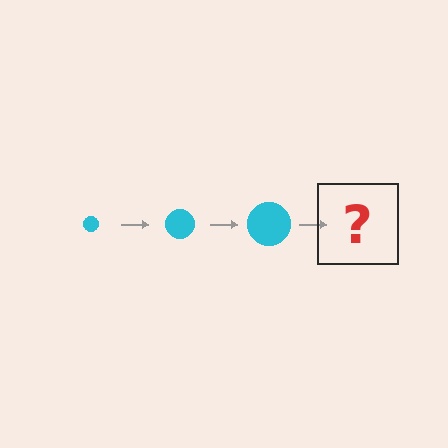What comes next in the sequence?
The next element should be a cyan circle, larger than the previous one.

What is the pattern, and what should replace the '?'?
The pattern is that the circle gets progressively larger each step. The '?' should be a cyan circle, larger than the previous one.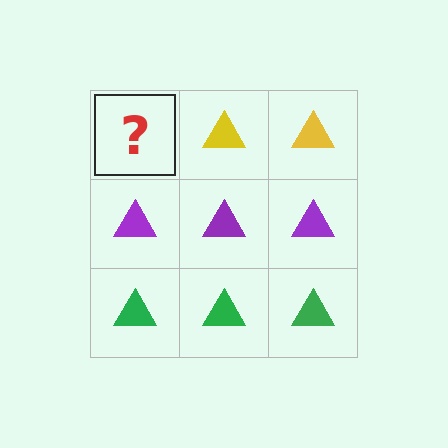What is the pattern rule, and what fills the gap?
The rule is that each row has a consistent color. The gap should be filled with a yellow triangle.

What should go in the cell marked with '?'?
The missing cell should contain a yellow triangle.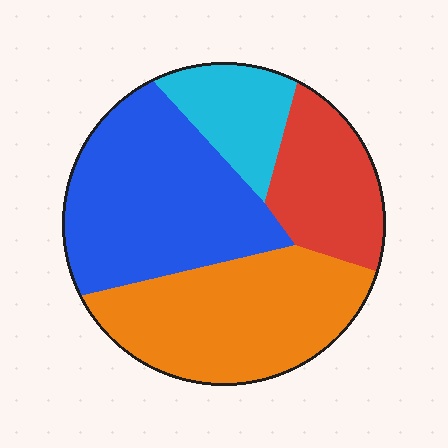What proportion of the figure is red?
Red covers 18% of the figure.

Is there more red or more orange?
Orange.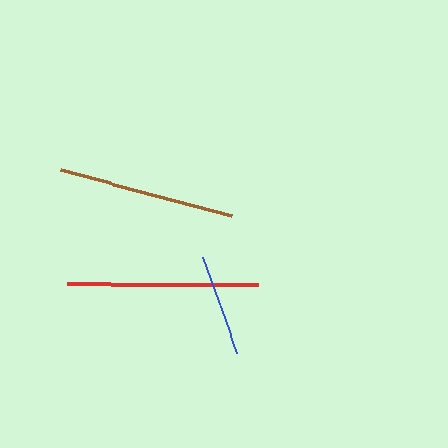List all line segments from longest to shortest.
From longest to shortest: red, brown, blue.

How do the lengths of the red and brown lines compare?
The red and brown lines are approximately the same length.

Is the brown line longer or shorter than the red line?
The red line is longer than the brown line.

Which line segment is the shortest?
The blue line is the shortest at approximately 102 pixels.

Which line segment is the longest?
The red line is the longest at approximately 191 pixels.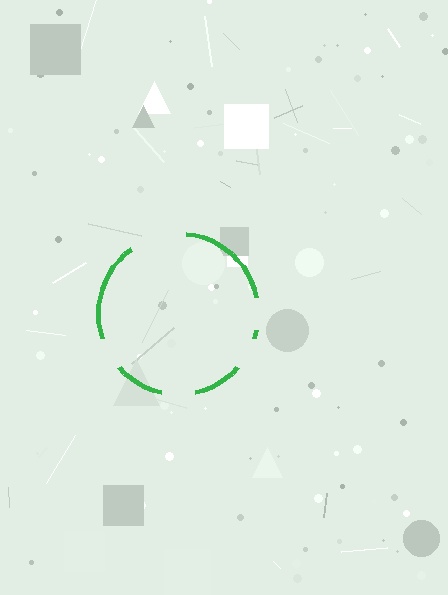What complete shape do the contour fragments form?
The contour fragments form a circle.